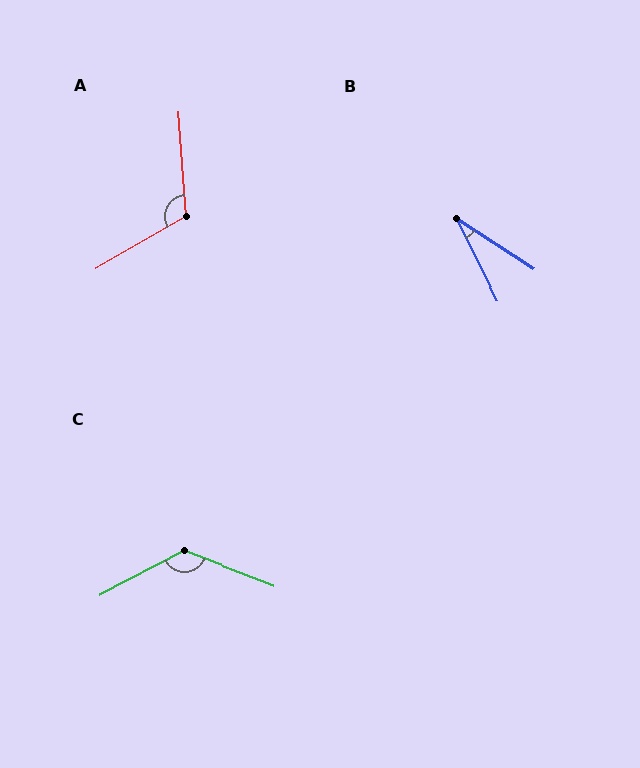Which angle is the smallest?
B, at approximately 30 degrees.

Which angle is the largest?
C, at approximately 131 degrees.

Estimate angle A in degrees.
Approximately 116 degrees.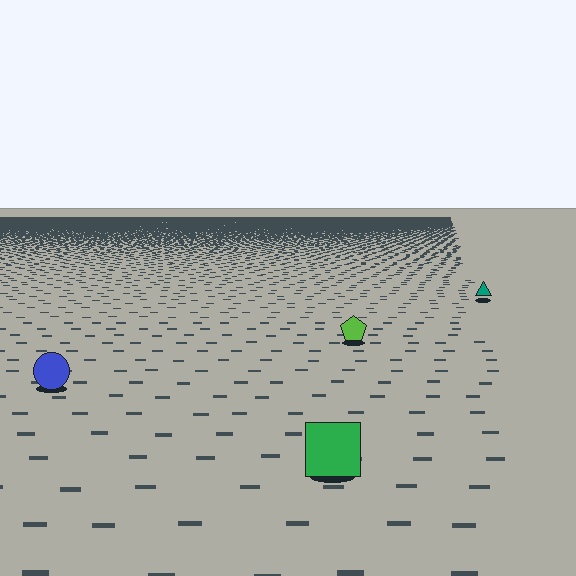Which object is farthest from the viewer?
The teal triangle is farthest from the viewer. It appears smaller and the ground texture around it is denser.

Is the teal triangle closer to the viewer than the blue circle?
No. The blue circle is closer — you can tell from the texture gradient: the ground texture is coarser near it.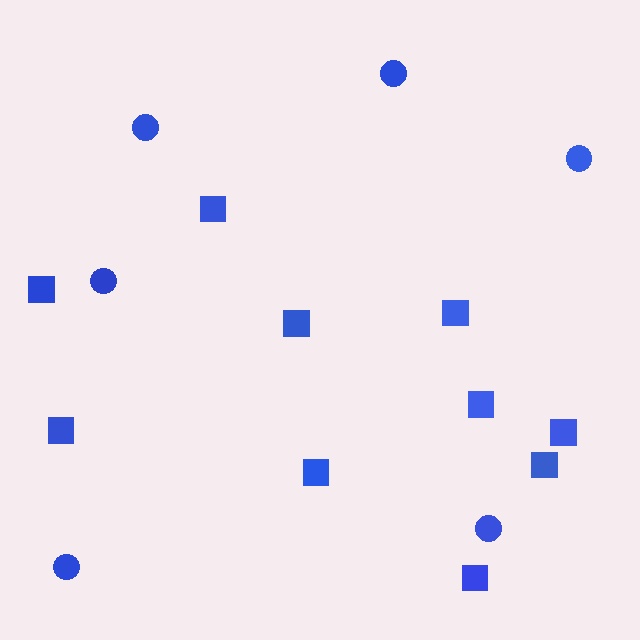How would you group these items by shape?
There are 2 groups: one group of squares (10) and one group of circles (6).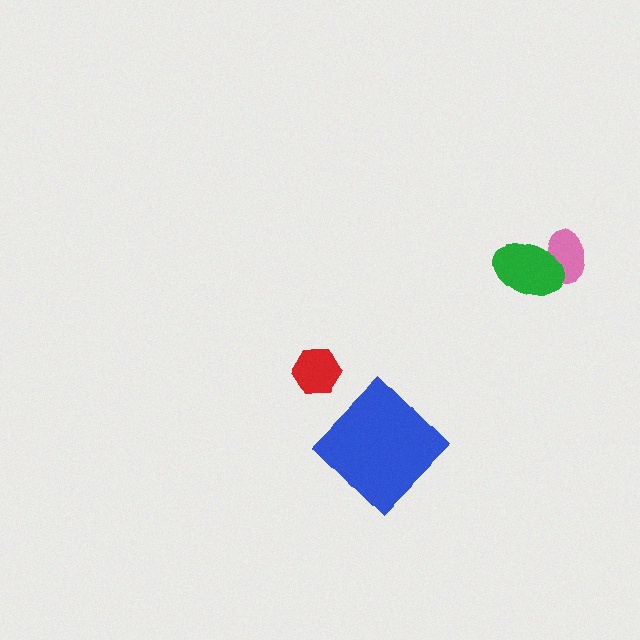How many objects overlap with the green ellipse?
1 object overlaps with the green ellipse.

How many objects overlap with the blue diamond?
0 objects overlap with the blue diamond.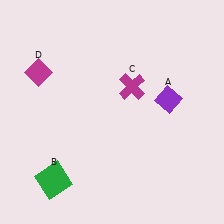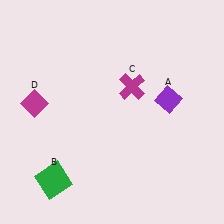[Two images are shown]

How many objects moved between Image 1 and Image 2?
1 object moved between the two images.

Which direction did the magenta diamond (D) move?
The magenta diamond (D) moved down.